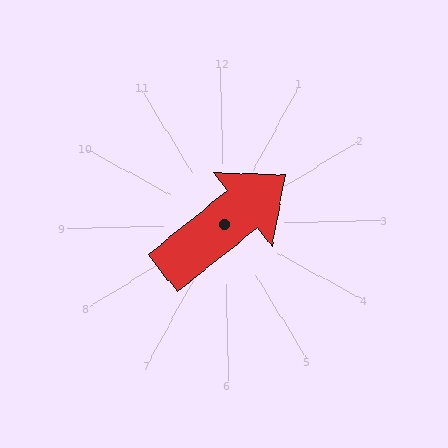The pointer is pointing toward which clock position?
Roughly 2 o'clock.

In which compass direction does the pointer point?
Northeast.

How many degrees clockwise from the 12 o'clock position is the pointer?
Approximately 53 degrees.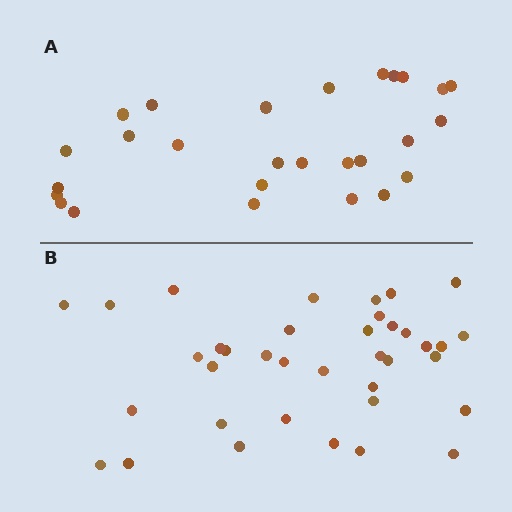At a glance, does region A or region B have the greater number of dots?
Region B (the bottom region) has more dots.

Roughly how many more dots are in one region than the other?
Region B has roughly 10 or so more dots than region A.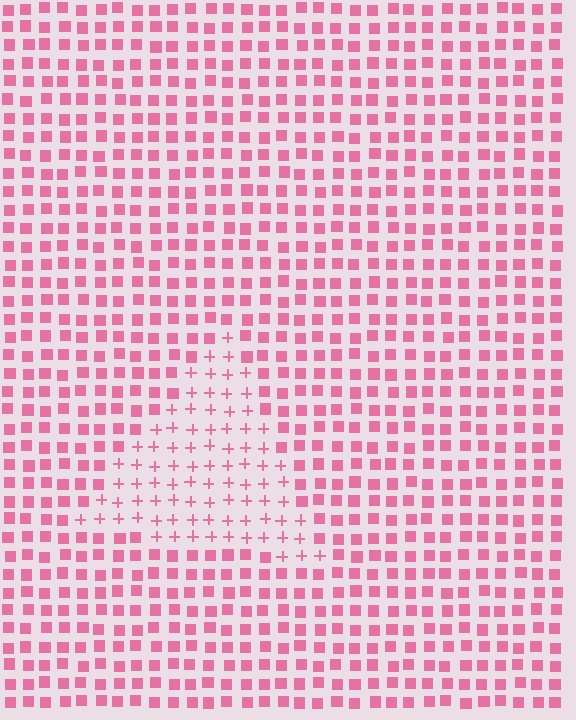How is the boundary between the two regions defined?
The boundary is defined by a change in element shape: plus signs inside vs. squares outside. All elements share the same color and spacing.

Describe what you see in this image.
The image is filled with small pink elements arranged in a uniform grid. A triangle-shaped region contains plus signs, while the surrounding area contains squares. The boundary is defined purely by the change in element shape.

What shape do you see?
I see a triangle.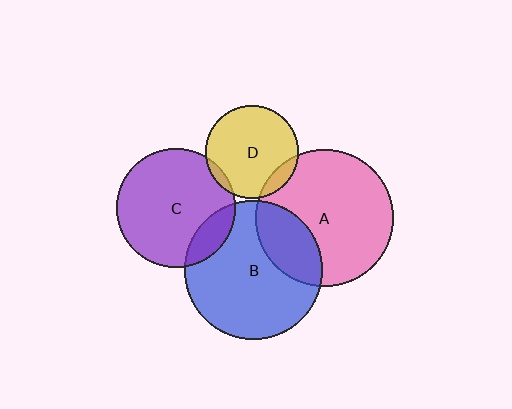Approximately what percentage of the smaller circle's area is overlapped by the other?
Approximately 10%.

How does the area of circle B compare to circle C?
Approximately 1.4 times.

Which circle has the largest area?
Circle B (blue).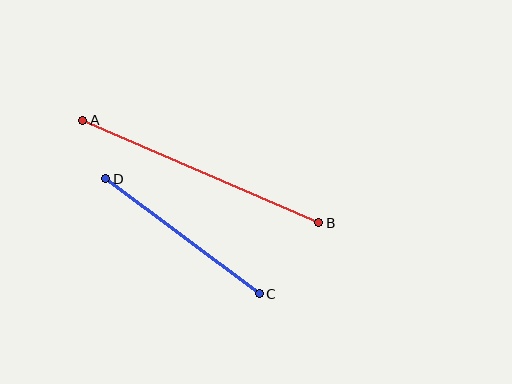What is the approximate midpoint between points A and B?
The midpoint is at approximately (201, 172) pixels.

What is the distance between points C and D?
The distance is approximately 192 pixels.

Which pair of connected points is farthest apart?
Points A and B are farthest apart.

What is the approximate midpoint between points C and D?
The midpoint is at approximately (182, 236) pixels.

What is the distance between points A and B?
The distance is approximately 257 pixels.